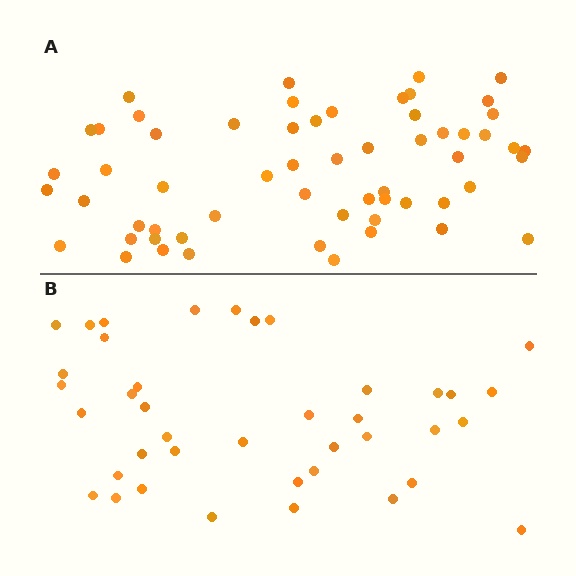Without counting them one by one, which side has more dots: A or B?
Region A (the top region) has more dots.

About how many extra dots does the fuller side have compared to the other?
Region A has approximately 20 more dots than region B.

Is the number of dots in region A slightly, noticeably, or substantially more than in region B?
Region A has substantially more. The ratio is roughly 1.5 to 1.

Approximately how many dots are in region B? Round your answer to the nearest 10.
About 40 dots.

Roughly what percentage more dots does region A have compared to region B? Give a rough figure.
About 50% more.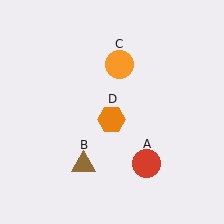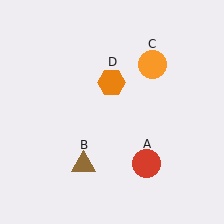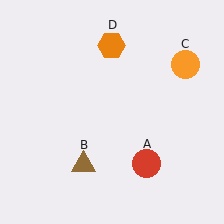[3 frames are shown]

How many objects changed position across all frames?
2 objects changed position: orange circle (object C), orange hexagon (object D).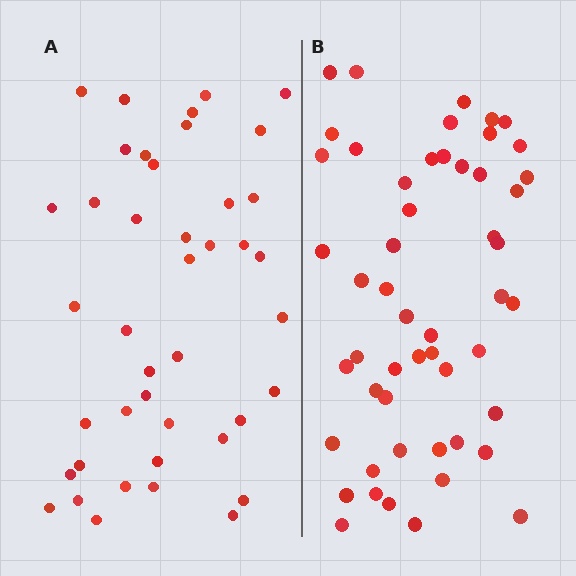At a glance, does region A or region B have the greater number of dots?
Region B (the right region) has more dots.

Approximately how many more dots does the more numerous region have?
Region B has roughly 10 or so more dots than region A.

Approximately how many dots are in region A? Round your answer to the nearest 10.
About 40 dots. (The exact count is 42, which rounds to 40.)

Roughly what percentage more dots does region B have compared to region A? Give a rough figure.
About 25% more.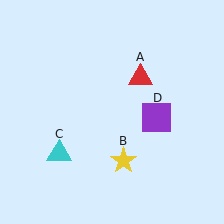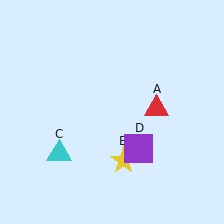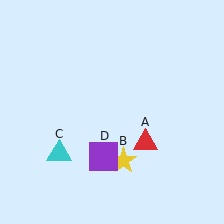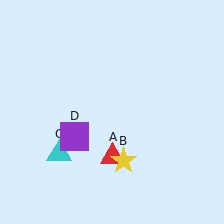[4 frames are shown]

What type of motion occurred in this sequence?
The red triangle (object A), purple square (object D) rotated clockwise around the center of the scene.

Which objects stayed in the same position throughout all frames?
Yellow star (object B) and cyan triangle (object C) remained stationary.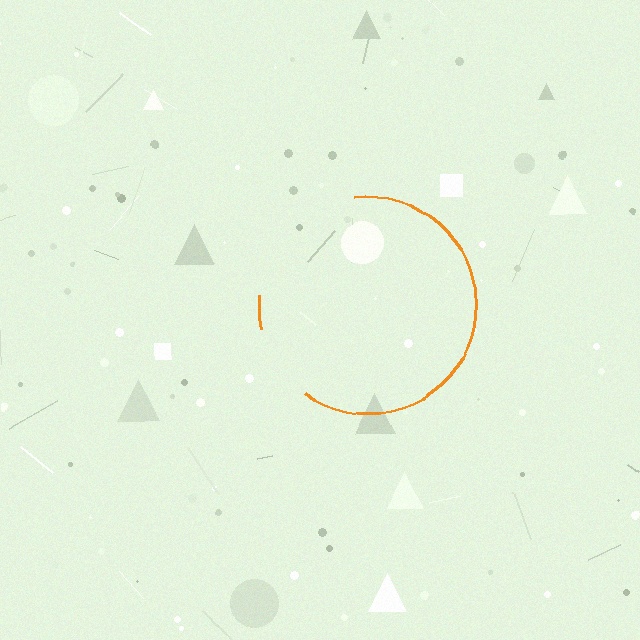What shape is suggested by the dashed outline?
The dashed outline suggests a circle.